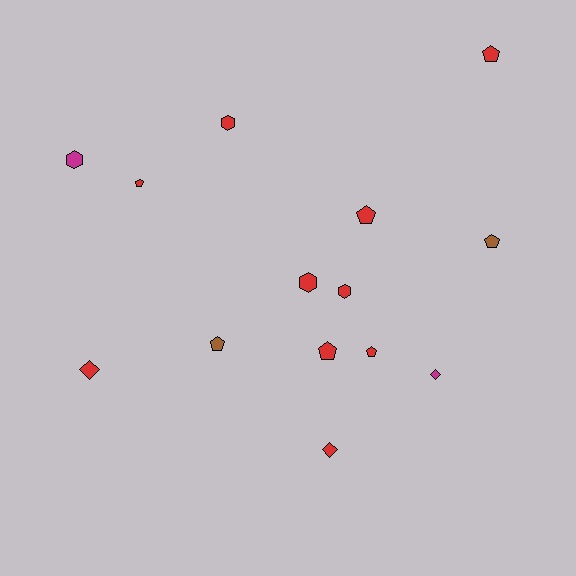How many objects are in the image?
There are 14 objects.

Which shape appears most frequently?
Pentagon, with 7 objects.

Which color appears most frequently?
Red, with 10 objects.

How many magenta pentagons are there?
There are no magenta pentagons.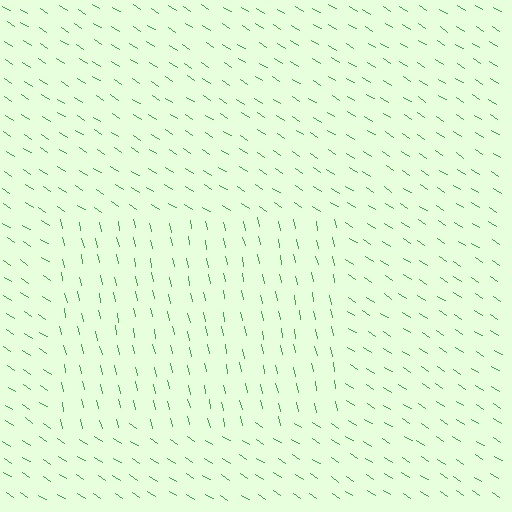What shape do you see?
I see a rectangle.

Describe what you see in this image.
The image is filled with small green line segments. A rectangle region in the image has lines oriented differently from the surrounding lines, creating a visible texture boundary.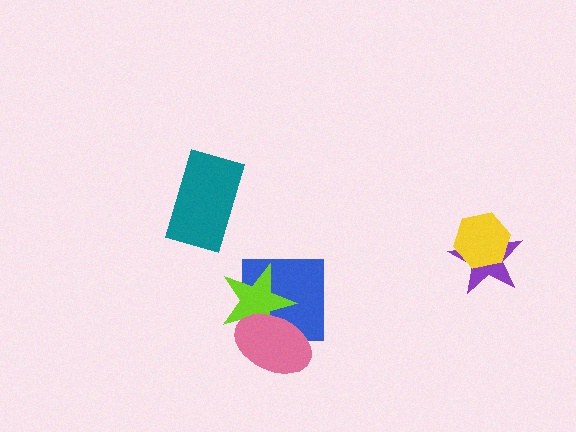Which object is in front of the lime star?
The pink ellipse is in front of the lime star.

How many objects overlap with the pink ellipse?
2 objects overlap with the pink ellipse.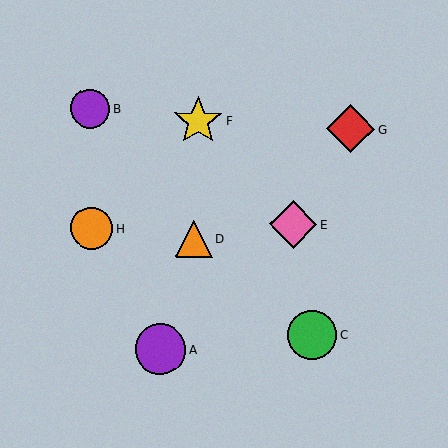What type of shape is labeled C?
Shape C is a green circle.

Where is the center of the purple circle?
The center of the purple circle is at (160, 349).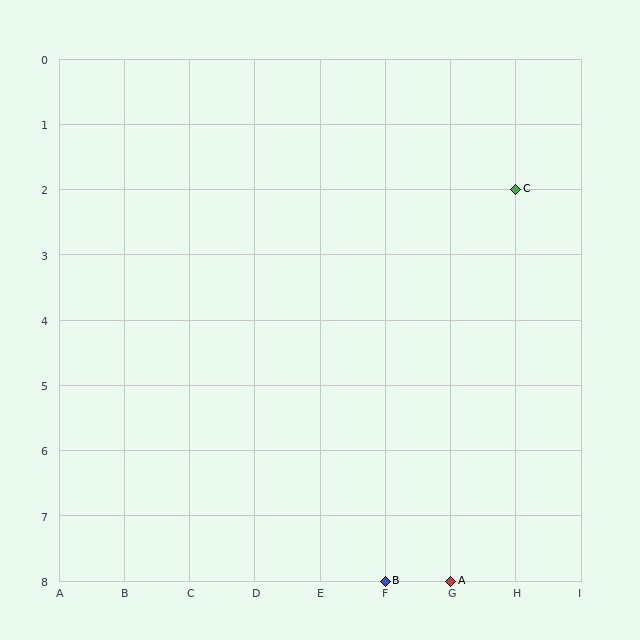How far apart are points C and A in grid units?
Points C and A are 1 column and 6 rows apart (about 6.1 grid units diagonally).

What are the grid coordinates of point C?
Point C is at grid coordinates (H, 2).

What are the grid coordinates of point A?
Point A is at grid coordinates (G, 8).